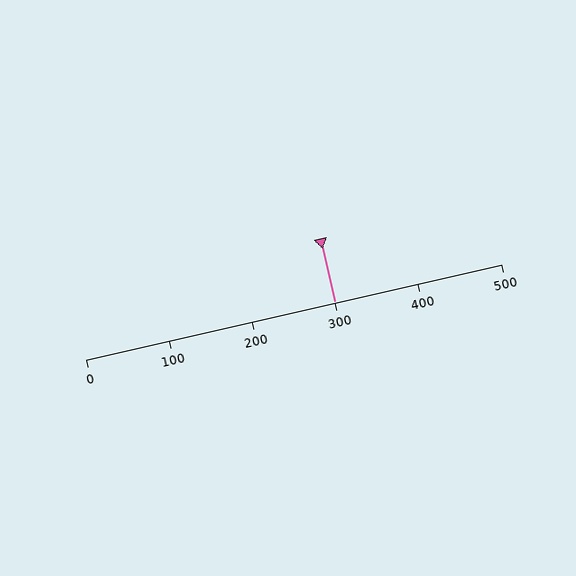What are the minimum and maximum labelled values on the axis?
The axis runs from 0 to 500.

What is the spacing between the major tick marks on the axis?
The major ticks are spaced 100 apart.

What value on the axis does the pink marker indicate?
The marker indicates approximately 300.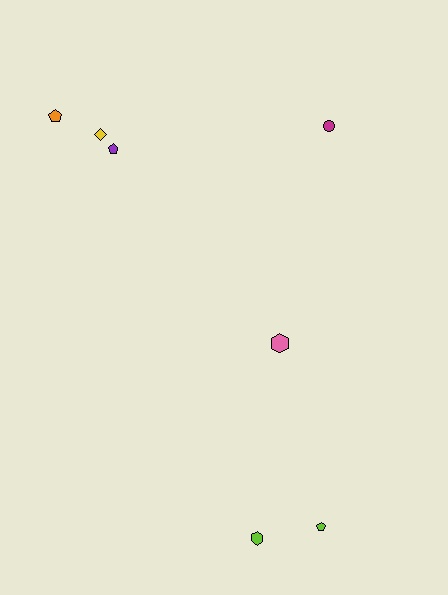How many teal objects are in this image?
There are no teal objects.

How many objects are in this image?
There are 7 objects.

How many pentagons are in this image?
There are 3 pentagons.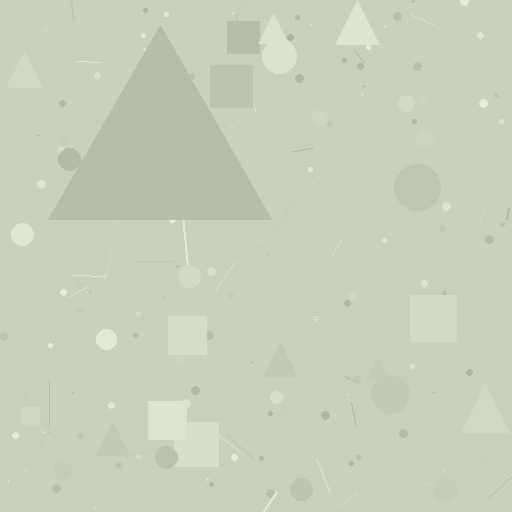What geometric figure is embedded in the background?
A triangle is embedded in the background.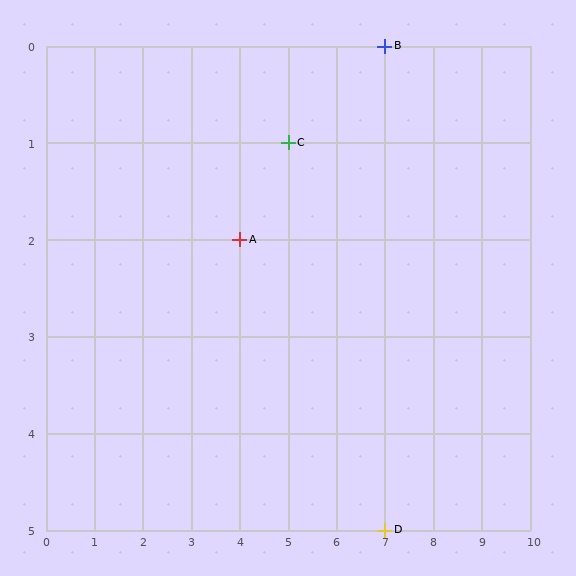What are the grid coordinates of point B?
Point B is at grid coordinates (7, 0).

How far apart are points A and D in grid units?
Points A and D are 3 columns and 3 rows apart (about 4.2 grid units diagonally).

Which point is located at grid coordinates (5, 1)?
Point C is at (5, 1).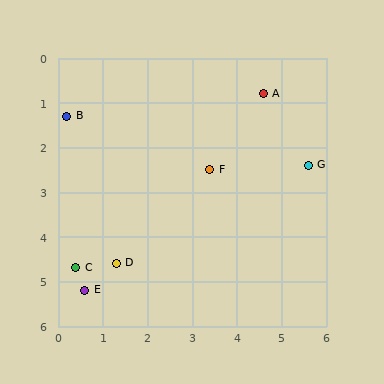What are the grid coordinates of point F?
Point F is at approximately (3.4, 2.5).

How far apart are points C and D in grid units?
Points C and D are about 0.9 grid units apart.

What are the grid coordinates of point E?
Point E is at approximately (0.6, 5.2).